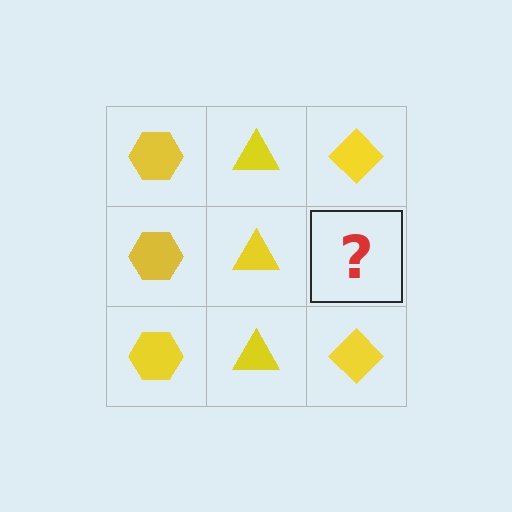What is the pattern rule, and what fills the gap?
The rule is that each column has a consistent shape. The gap should be filled with a yellow diamond.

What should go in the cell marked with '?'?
The missing cell should contain a yellow diamond.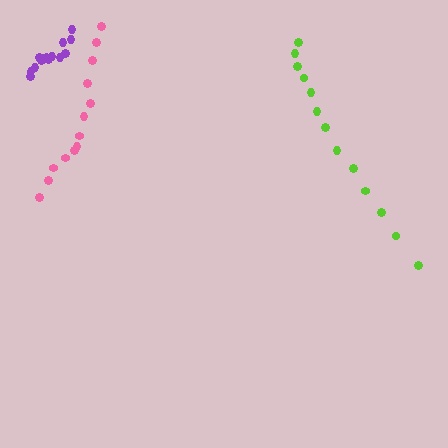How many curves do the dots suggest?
There are 3 distinct paths.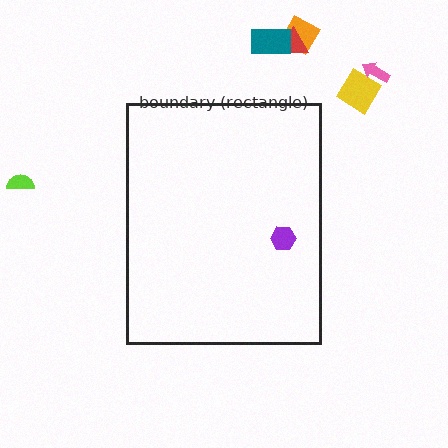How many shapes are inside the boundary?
1 inside, 6 outside.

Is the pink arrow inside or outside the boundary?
Outside.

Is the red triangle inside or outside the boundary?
Outside.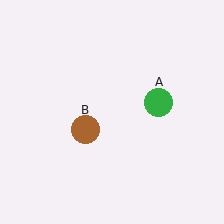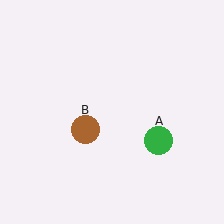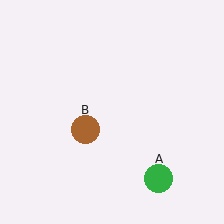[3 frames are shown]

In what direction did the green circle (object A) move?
The green circle (object A) moved down.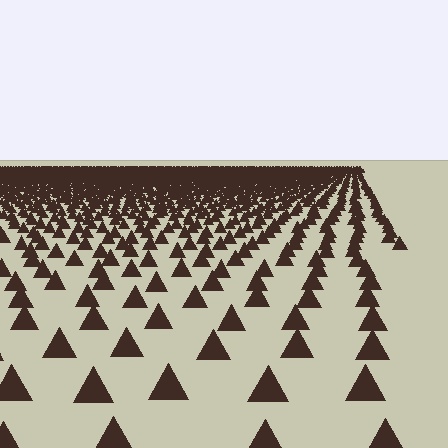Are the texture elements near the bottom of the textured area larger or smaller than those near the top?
Larger. Near the bottom, elements are closer to the viewer and appear at a bigger on-screen size.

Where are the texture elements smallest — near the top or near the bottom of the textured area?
Near the top.